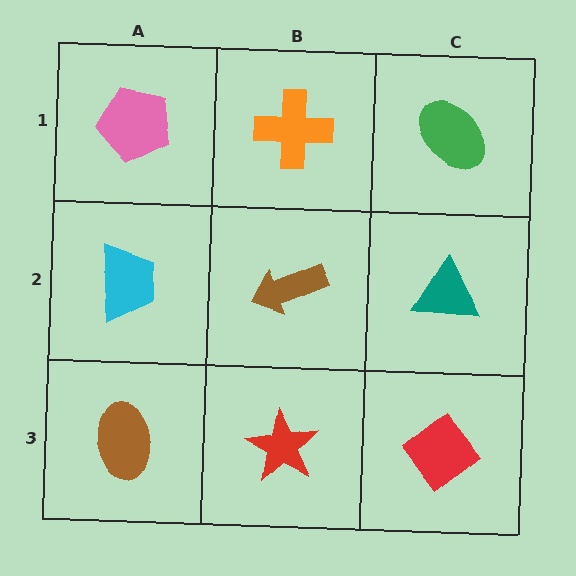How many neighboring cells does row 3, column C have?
2.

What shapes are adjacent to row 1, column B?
A brown arrow (row 2, column B), a pink pentagon (row 1, column A), a green ellipse (row 1, column C).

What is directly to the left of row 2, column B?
A cyan trapezoid.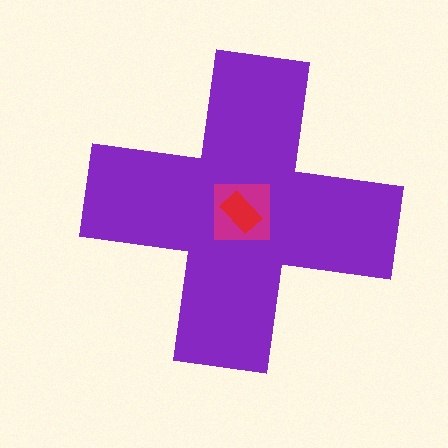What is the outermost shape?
The purple cross.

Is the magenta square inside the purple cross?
Yes.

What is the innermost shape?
The red rectangle.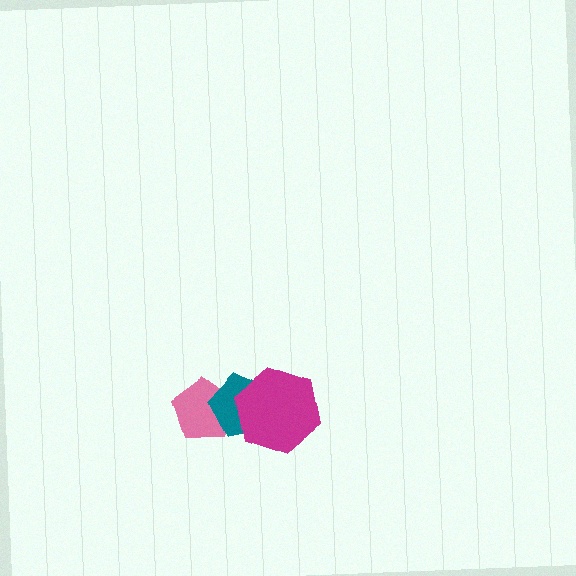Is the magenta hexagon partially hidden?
No, no other shape covers it.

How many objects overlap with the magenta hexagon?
1 object overlaps with the magenta hexagon.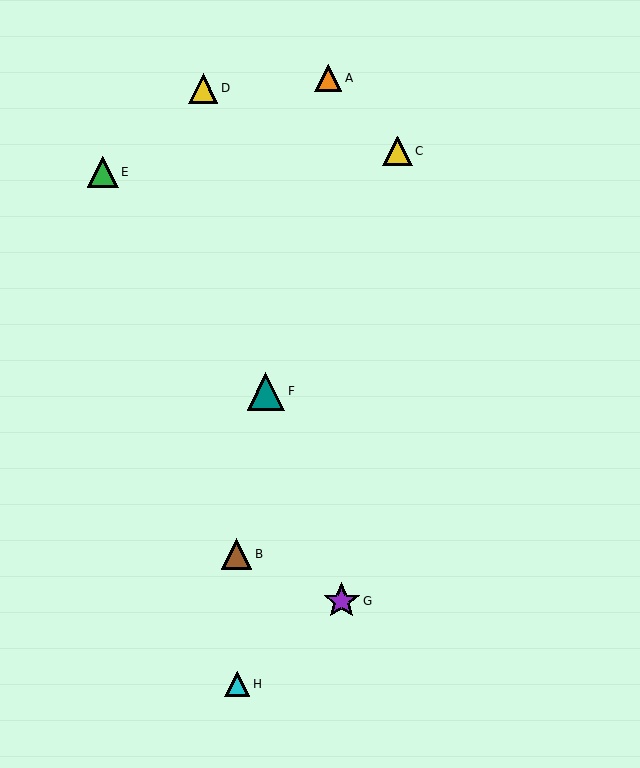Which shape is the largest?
The teal triangle (labeled F) is the largest.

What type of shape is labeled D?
Shape D is a yellow triangle.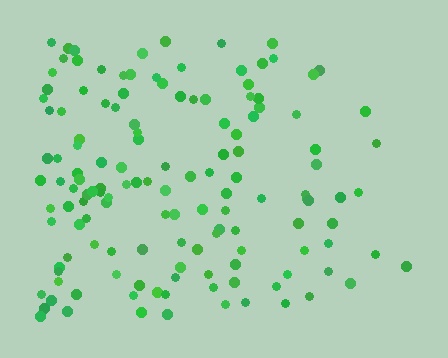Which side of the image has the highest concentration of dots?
The left.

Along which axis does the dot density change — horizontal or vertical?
Horizontal.